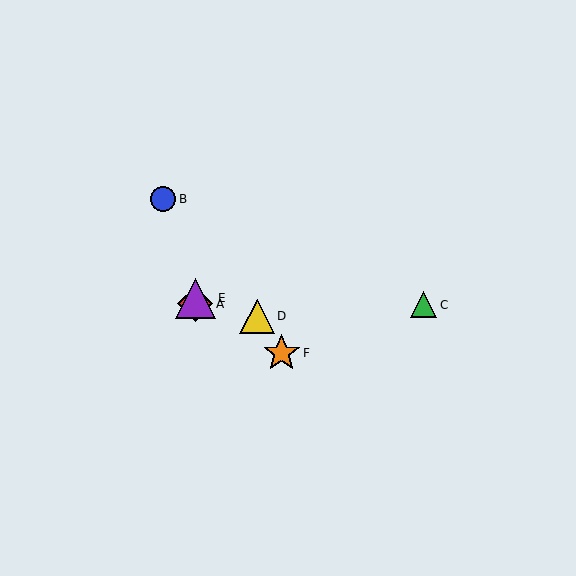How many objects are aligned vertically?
2 objects (A, E) are aligned vertically.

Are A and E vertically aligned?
Yes, both are at x≈195.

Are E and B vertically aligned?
No, E is at x≈195 and B is at x≈163.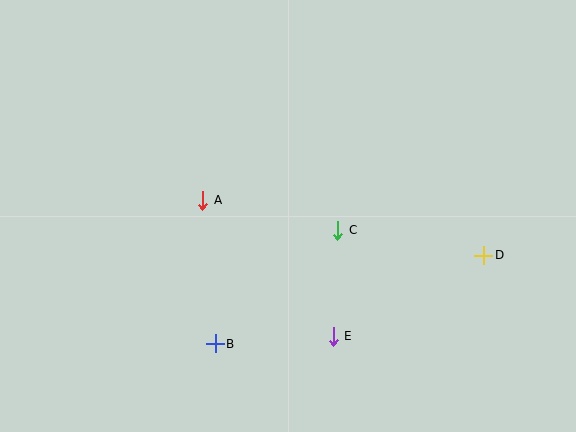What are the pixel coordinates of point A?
Point A is at (203, 200).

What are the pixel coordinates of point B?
Point B is at (215, 344).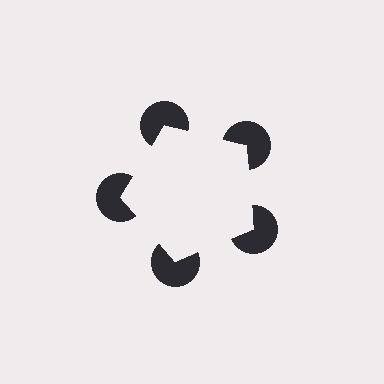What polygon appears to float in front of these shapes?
An illusory pentagon — its edges are inferred from the aligned wedge cuts in the pac-man discs, not physically drawn.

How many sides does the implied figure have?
5 sides.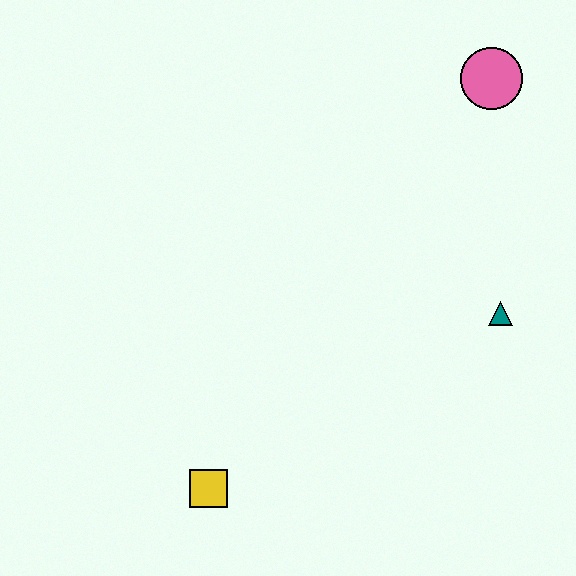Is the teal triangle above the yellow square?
Yes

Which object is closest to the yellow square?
The teal triangle is closest to the yellow square.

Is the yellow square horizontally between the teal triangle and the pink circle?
No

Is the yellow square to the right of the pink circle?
No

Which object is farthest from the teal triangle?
The yellow square is farthest from the teal triangle.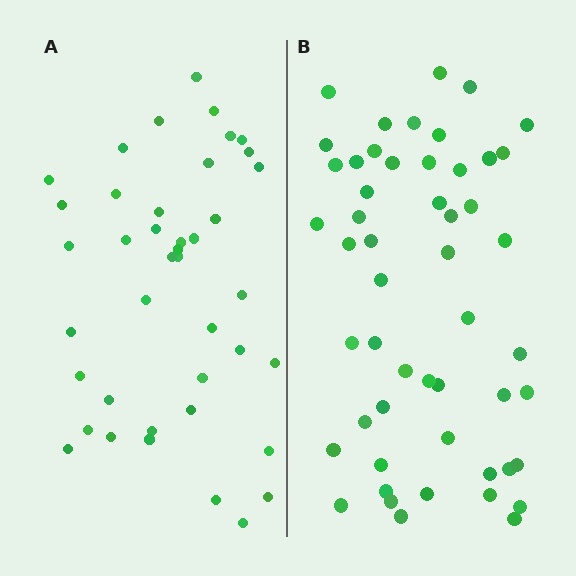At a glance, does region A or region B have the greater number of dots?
Region B (the right region) has more dots.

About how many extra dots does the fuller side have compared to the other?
Region B has roughly 12 or so more dots than region A.